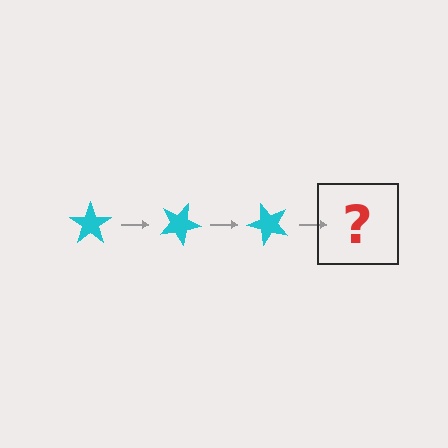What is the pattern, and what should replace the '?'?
The pattern is that the star rotates 25 degrees each step. The '?' should be a cyan star rotated 75 degrees.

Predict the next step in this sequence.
The next step is a cyan star rotated 75 degrees.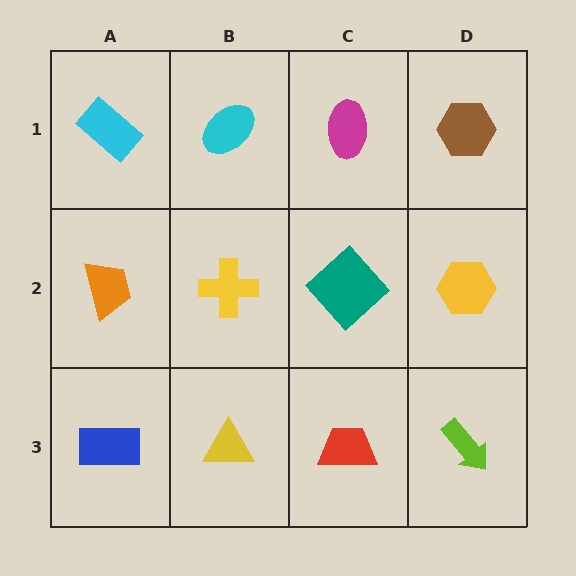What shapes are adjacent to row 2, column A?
A cyan rectangle (row 1, column A), a blue rectangle (row 3, column A), a yellow cross (row 2, column B).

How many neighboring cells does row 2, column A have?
3.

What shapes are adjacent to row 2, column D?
A brown hexagon (row 1, column D), a lime arrow (row 3, column D), a teal diamond (row 2, column C).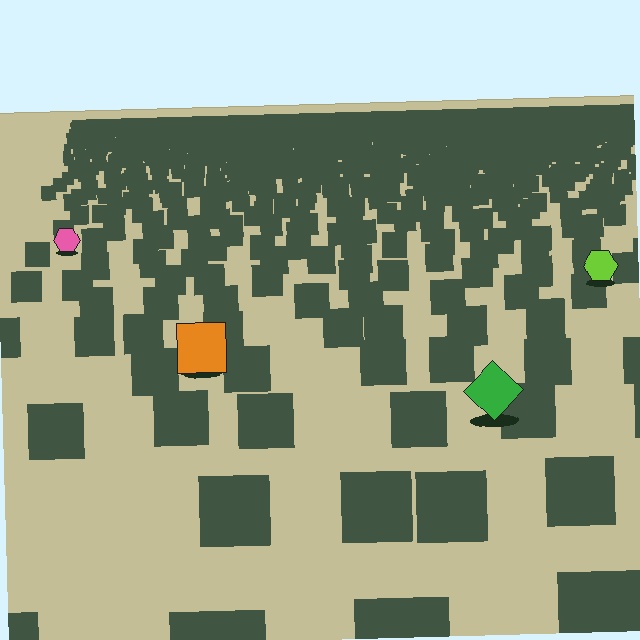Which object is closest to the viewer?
The green diamond is closest. The texture marks near it are larger and more spread out.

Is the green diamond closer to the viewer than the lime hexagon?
Yes. The green diamond is closer — you can tell from the texture gradient: the ground texture is coarser near it.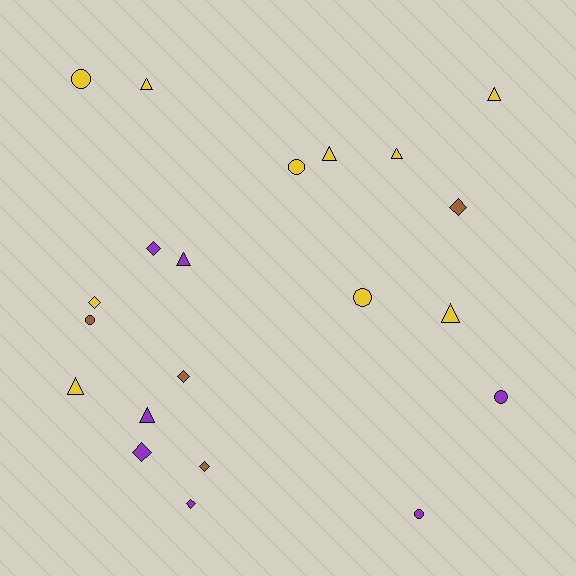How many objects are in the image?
There are 21 objects.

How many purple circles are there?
There are 2 purple circles.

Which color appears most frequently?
Yellow, with 10 objects.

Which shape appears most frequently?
Triangle, with 8 objects.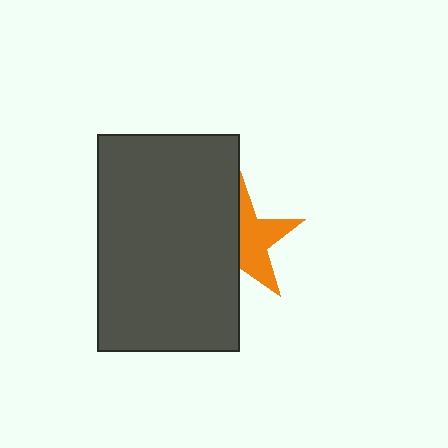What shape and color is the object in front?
The object in front is a dark gray rectangle.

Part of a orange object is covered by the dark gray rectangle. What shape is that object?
It is a star.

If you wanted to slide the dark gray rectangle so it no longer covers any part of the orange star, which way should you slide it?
Slide it left — that is the most direct way to separate the two shapes.